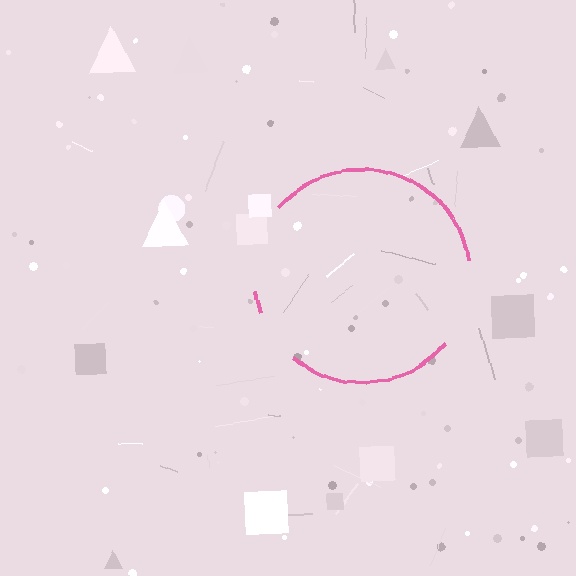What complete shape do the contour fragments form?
The contour fragments form a circle.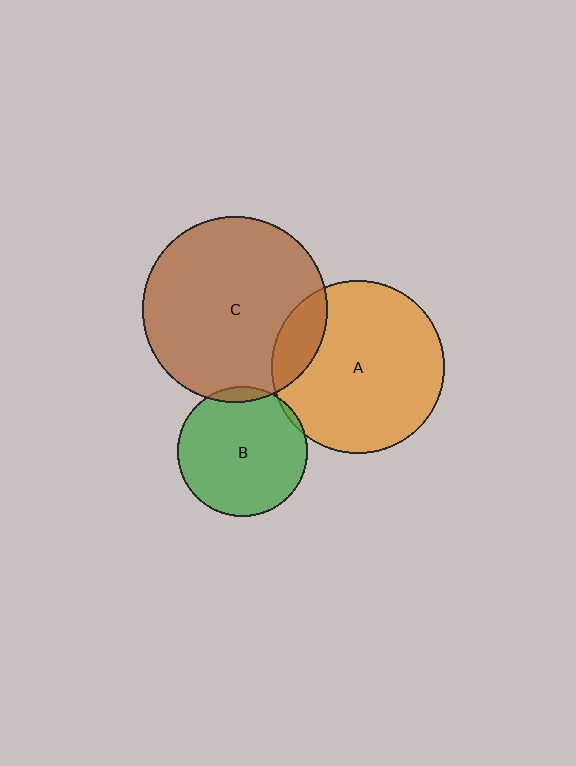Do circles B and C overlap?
Yes.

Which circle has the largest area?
Circle C (brown).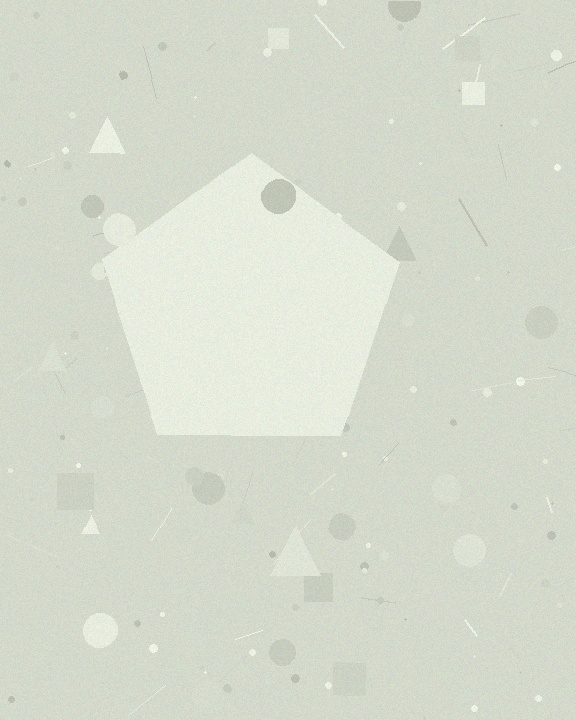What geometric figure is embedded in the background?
A pentagon is embedded in the background.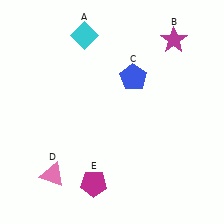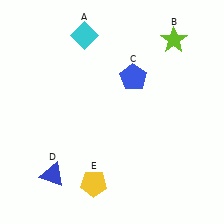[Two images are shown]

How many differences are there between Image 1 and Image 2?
There are 3 differences between the two images.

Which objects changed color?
B changed from magenta to lime. D changed from pink to blue. E changed from magenta to yellow.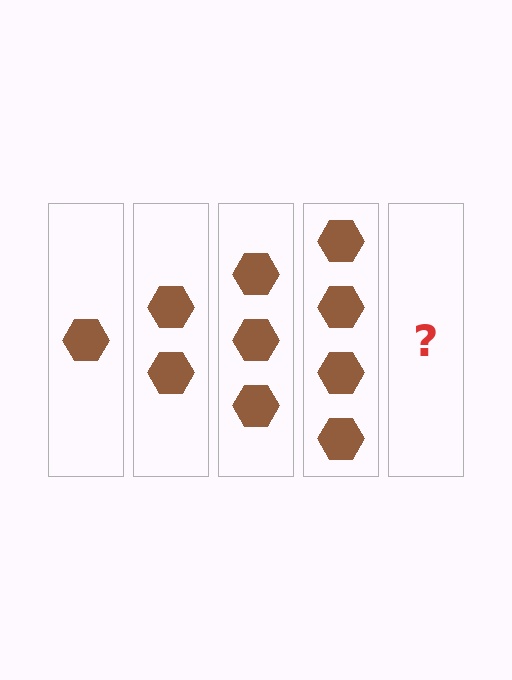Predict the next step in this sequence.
The next step is 5 hexagons.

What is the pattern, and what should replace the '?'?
The pattern is that each step adds one more hexagon. The '?' should be 5 hexagons.